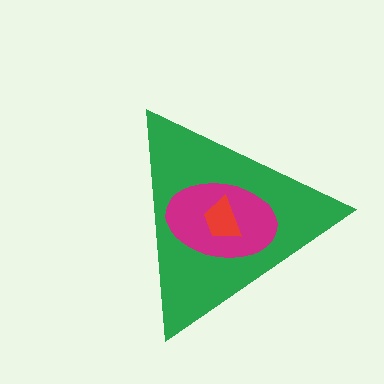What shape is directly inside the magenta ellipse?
The red trapezoid.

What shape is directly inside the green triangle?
The magenta ellipse.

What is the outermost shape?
The green triangle.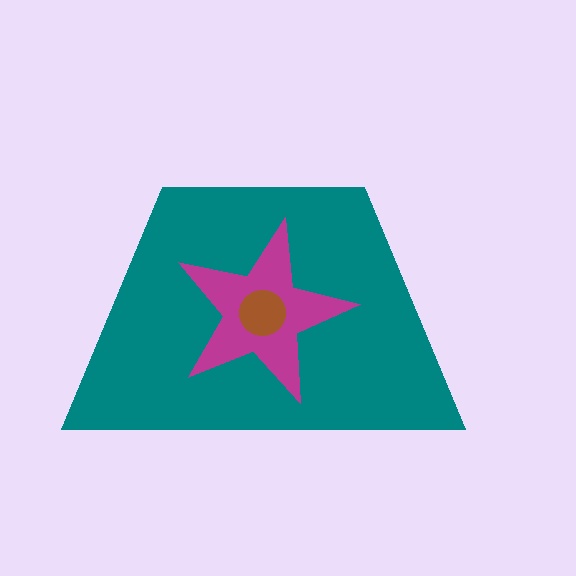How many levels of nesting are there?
3.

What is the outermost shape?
The teal trapezoid.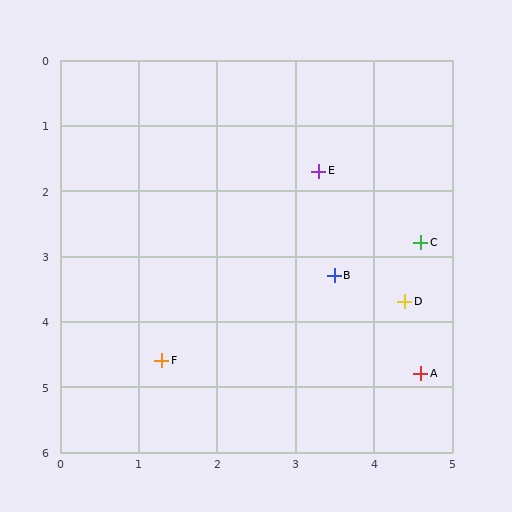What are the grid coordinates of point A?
Point A is at approximately (4.6, 4.8).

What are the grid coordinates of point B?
Point B is at approximately (3.5, 3.3).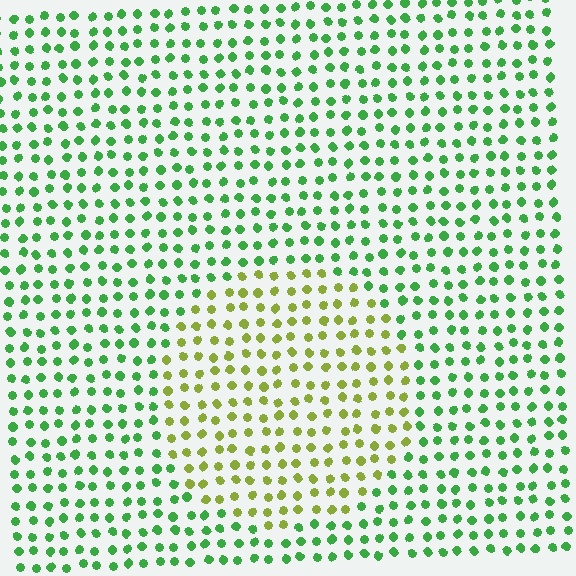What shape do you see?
I see a circle.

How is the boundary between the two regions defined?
The boundary is defined purely by a slight shift in hue (about 47 degrees). Spacing, size, and orientation are identical on both sides.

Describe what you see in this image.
The image is filled with small green elements in a uniform arrangement. A circle-shaped region is visible where the elements are tinted to a slightly different hue, forming a subtle color boundary.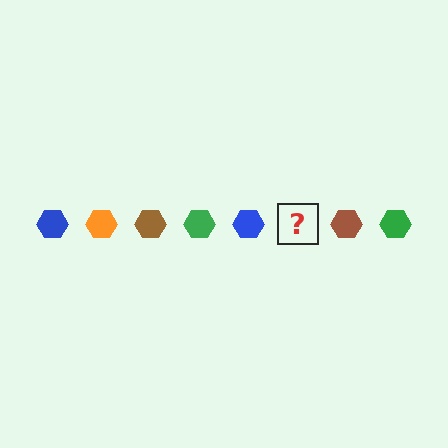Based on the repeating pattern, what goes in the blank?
The blank should be an orange hexagon.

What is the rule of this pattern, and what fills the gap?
The rule is that the pattern cycles through blue, orange, brown, green hexagons. The gap should be filled with an orange hexagon.